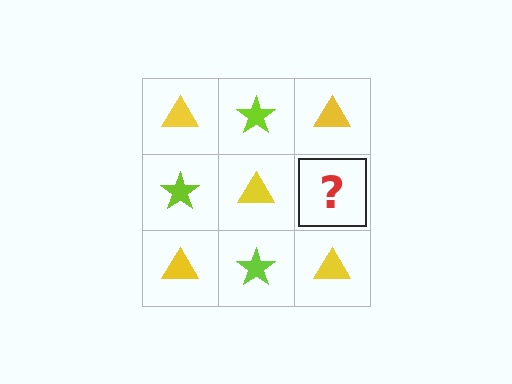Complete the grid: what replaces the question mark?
The question mark should be replaced with a lime star.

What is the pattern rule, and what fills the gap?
The rule is that it alternates yellow triangle and lime star in a checkerboard pattern. The gap should be filled with a lime star.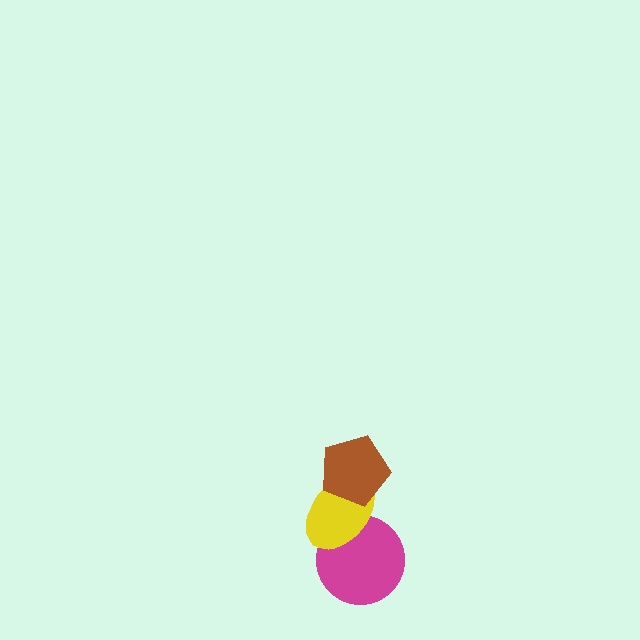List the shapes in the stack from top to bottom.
From top to bottom: the brown pentagon, the yellow ellipse, the magenta circle.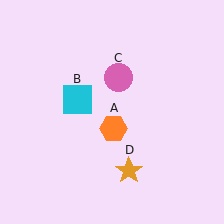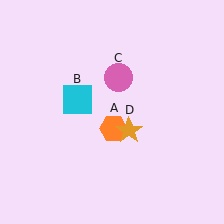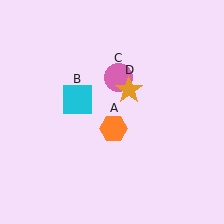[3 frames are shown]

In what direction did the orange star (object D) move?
The orange star (object D) moved up.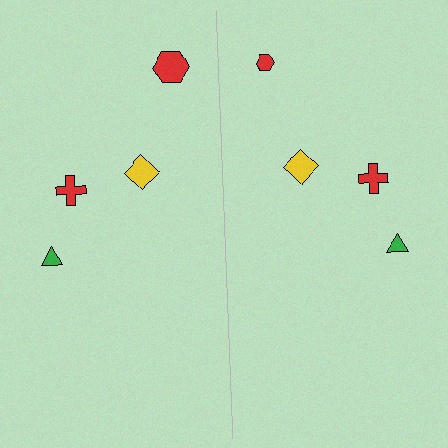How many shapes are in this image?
There are 8 shapes in this image.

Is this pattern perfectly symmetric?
No, the pattern is not perfectly symmetric. The red hexagon on the right side has a different size than its mirror counterpart.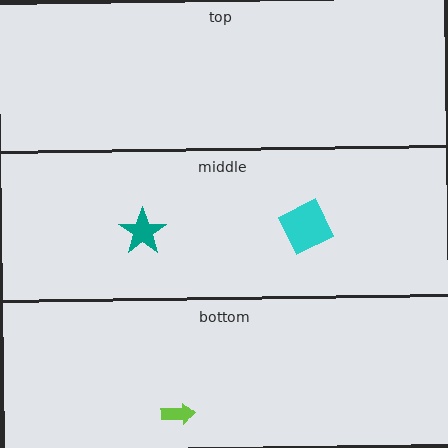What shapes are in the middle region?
The cyan square, the teal star.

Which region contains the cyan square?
The middle region.